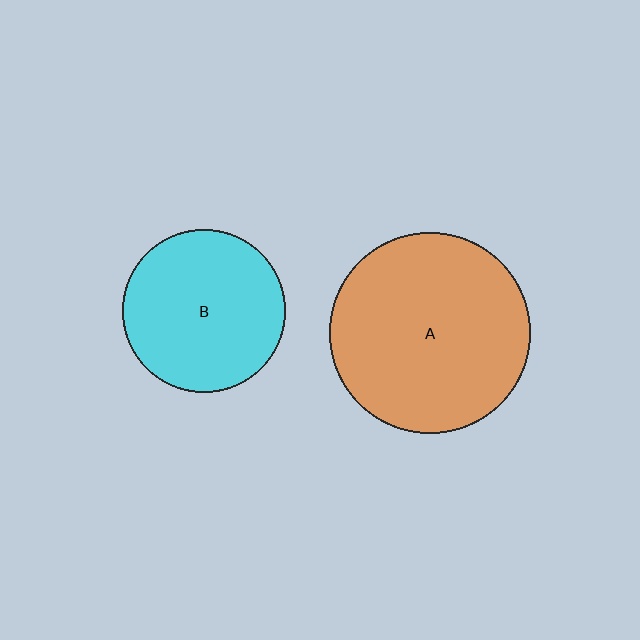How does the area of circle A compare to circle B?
Approximately 1.5 times.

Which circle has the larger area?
Circle A (orange).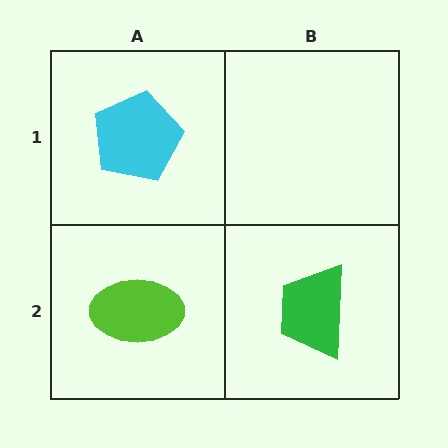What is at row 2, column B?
A green trapezoid.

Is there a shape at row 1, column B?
No, that cell is empty.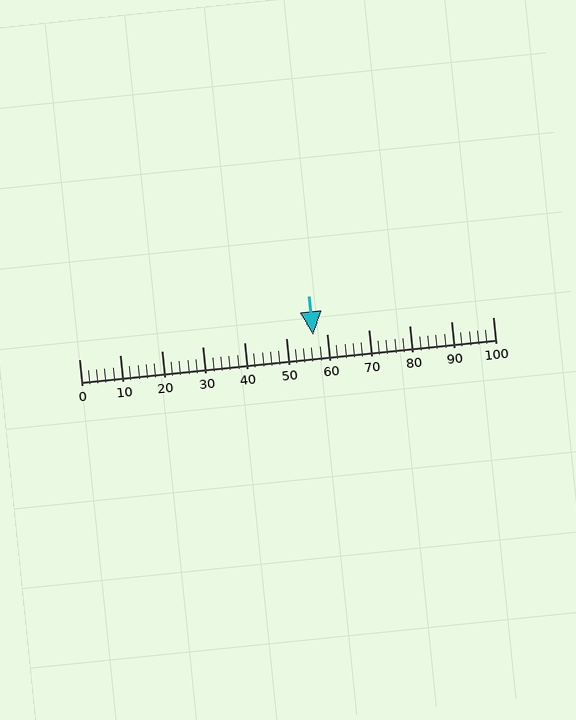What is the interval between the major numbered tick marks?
The major tick marks are spaced 10 units apart.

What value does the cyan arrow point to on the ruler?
The cyan arrow points to approximately 56.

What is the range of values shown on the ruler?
The ruler shows values from 0 to 100.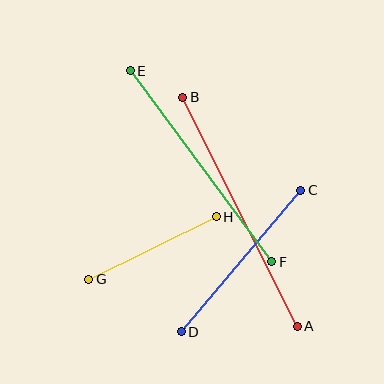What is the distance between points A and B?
The distance is approximately 256 pixels.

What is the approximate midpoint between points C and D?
The midpoint is at approximately (241, 261) pixels.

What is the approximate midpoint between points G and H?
The midpoint is at approximately (152, 248) pixels.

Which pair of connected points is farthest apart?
Points A and B are farthest apart.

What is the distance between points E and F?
The distance is approximately 238 pixels.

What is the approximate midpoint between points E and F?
The midpoint is at approximately (201, 166) pixels.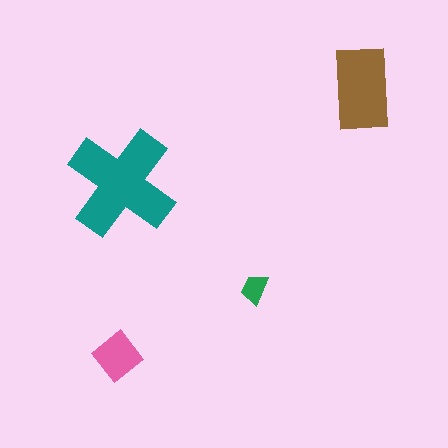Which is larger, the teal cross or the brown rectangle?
The teal cross.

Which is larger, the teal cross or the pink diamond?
The teal cross.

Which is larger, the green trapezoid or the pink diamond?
The pink diamond.